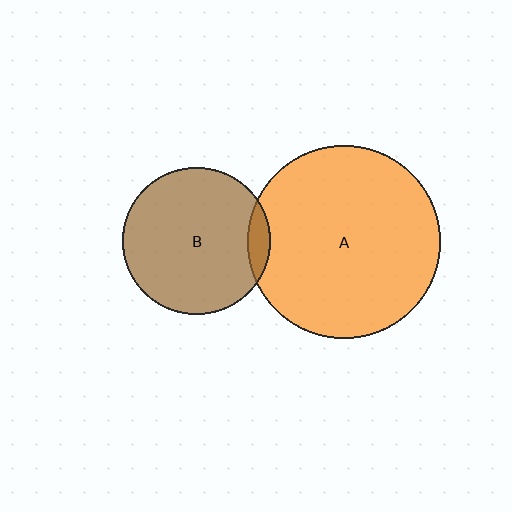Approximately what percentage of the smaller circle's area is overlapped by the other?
Approximately 10%.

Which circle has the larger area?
Circle A (orange).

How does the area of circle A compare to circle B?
Approximately 1.7 times.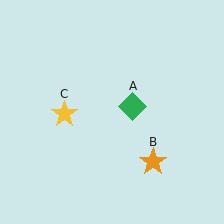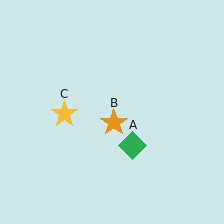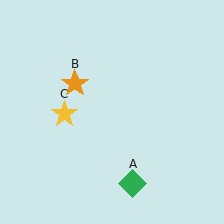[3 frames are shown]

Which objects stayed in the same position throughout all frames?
Yellow star (object C) remained stationary.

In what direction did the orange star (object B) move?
The orange star (object B) moved up and to the left.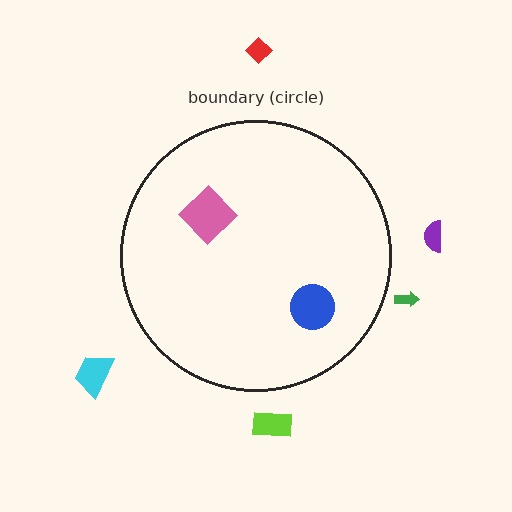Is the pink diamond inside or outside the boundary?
Inside.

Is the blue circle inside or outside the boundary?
Inside.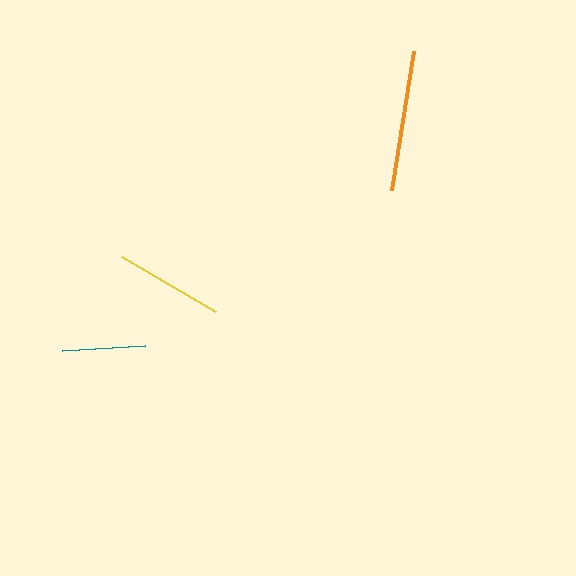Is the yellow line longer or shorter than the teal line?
The yellow line is longer than the teal line.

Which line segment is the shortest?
The teal line is the shortest at approximately 83 pixels.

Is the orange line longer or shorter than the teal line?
The orange line is longer than the teal line.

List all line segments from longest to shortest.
From longest to shortest: orange, yellow, teal.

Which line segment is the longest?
The orange line is the longest at approximately 141 pixels.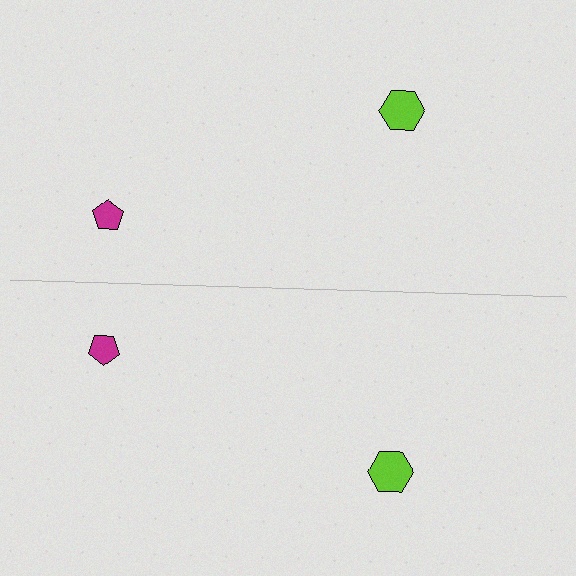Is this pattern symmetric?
Yes, this pattern has bilateral (reflection) symmetry.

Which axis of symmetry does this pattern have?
The pattern has a horizontal axis of symmetry running through the center of the image.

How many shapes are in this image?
There are 4 shapes in this image.